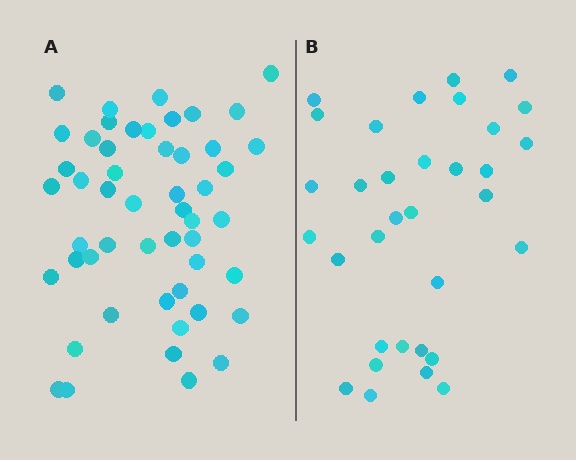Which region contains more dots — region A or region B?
Region A (the left region) has more dots.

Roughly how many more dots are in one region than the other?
Region A has approximately 20 more dots than region B.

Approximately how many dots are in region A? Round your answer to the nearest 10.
About 50 dots. (The exact count is 51, which rounds to 50.)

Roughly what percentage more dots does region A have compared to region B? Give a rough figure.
About 55% more.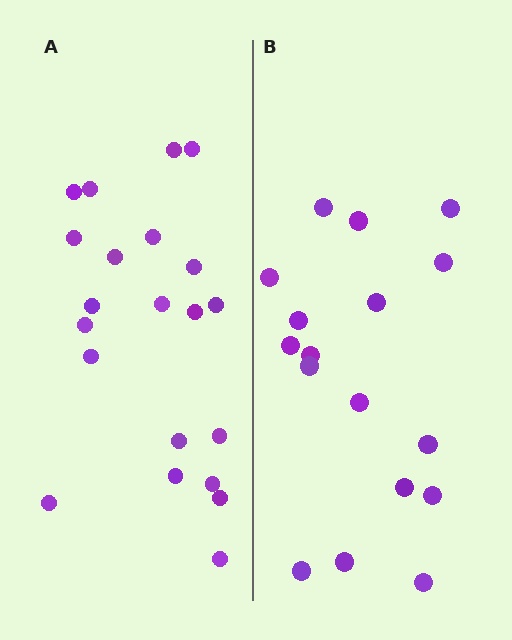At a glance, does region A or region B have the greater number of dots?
Region A (the left region) has more dots.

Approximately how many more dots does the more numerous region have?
Region A has about 4 more dots than region B.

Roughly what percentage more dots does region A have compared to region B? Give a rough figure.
About 25% more.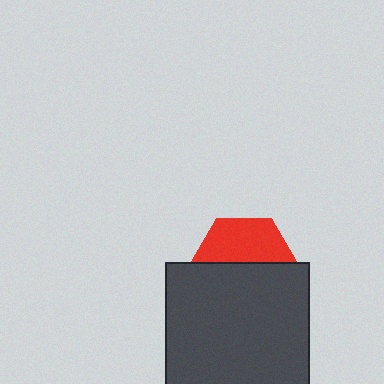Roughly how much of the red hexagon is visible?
A small part of it is visible (roughly 43%).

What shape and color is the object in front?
The object in front is a dark gray square.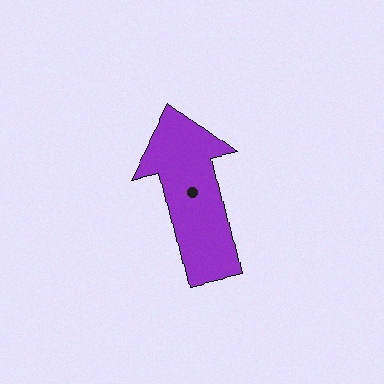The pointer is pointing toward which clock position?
Roughly 12 o'clock.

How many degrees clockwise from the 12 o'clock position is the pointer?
Approximately 347 degrees.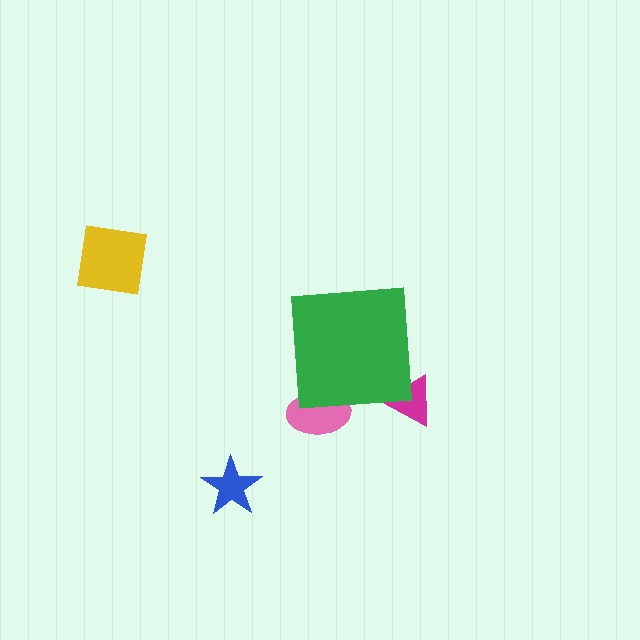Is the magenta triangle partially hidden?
Yes, the magenta triangle is partially hidden behind the green square.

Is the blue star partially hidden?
No, the blue star is fully visible.